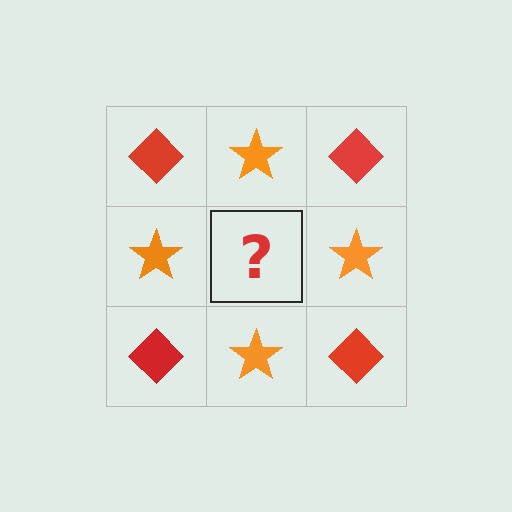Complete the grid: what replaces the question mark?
The question mark should be replaced with a red diamond.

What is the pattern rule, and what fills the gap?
The rule is that it alternates red diamond and orange star in a checkerboard pattern. The gap should be filled with a red diamond.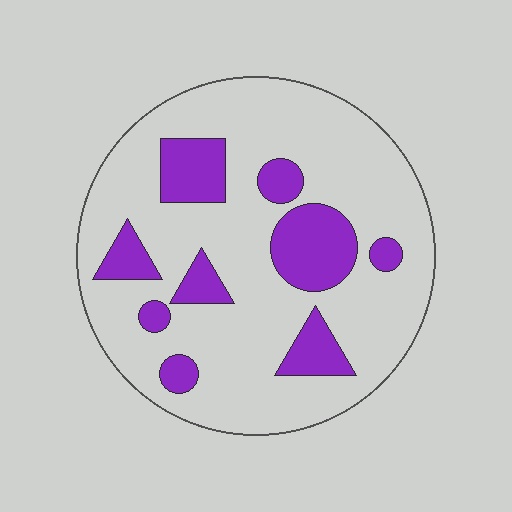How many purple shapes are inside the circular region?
9.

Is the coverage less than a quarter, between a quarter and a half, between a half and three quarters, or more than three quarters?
Less than a quarter.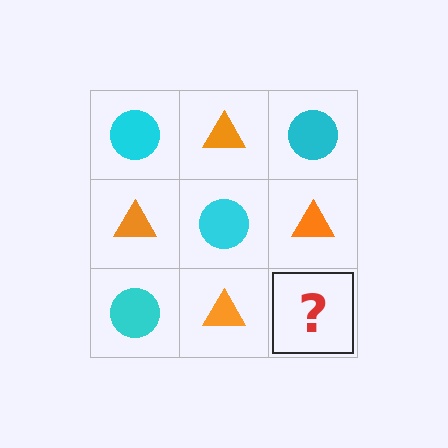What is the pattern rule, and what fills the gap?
The rule is that it alternates cyan circle and orange triangle in a checkerboard pattern. The gap should be filled with a cyan circle.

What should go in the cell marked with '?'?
The missing cell should contain a cyan circle.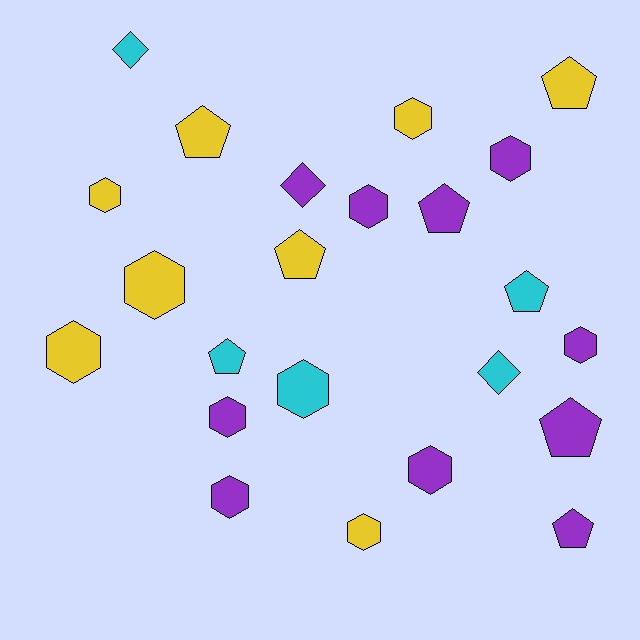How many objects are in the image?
There are 23 objects.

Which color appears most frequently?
Purple, with 10 objects.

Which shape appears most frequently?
Hexagon, with 12 objects.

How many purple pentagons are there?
There are 3 purple pentagons.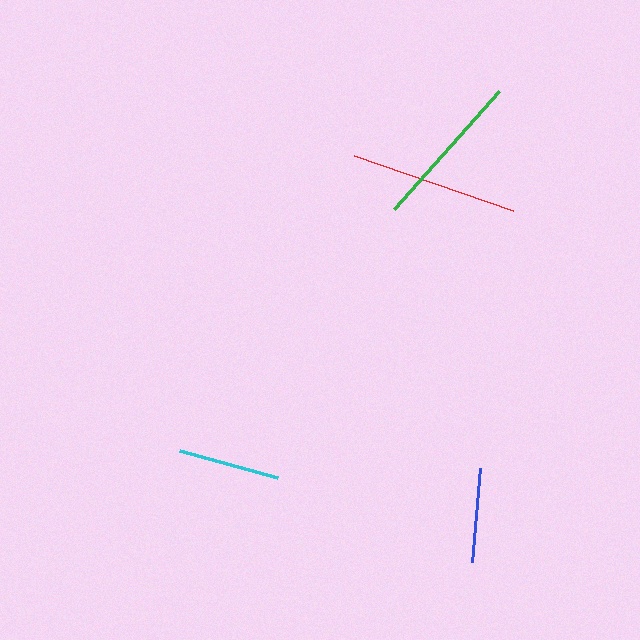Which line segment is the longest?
The red line is the longest at approximately 168 pixels.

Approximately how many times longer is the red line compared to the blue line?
The red line is approximately 1.8 times the length of the blue line.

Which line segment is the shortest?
The blue line is the shortest at approximately 94 pixels.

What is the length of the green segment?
The green segment is approximately 158 pixels long.